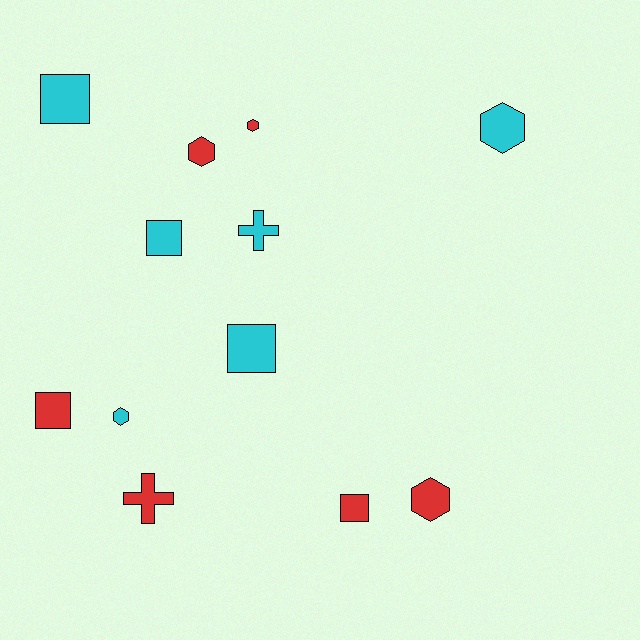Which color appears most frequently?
Cyan, with 6 objects.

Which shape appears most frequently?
Square, with 5 objects.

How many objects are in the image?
There are 12 objects.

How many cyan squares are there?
There are 3 cyan squares.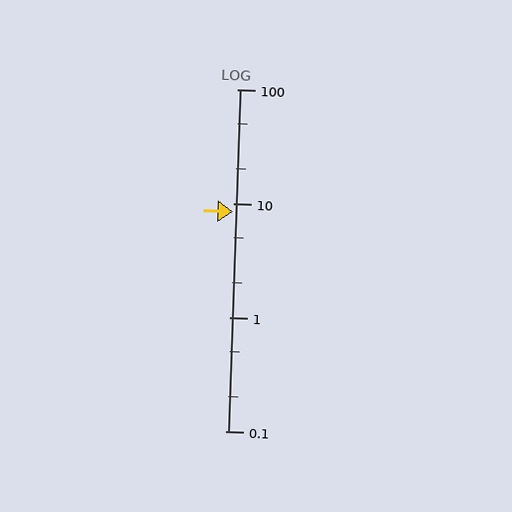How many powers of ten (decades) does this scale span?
The scale spans 3 decades, from 0.1 to 100.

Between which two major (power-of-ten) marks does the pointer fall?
The pointer is between 1 and 10.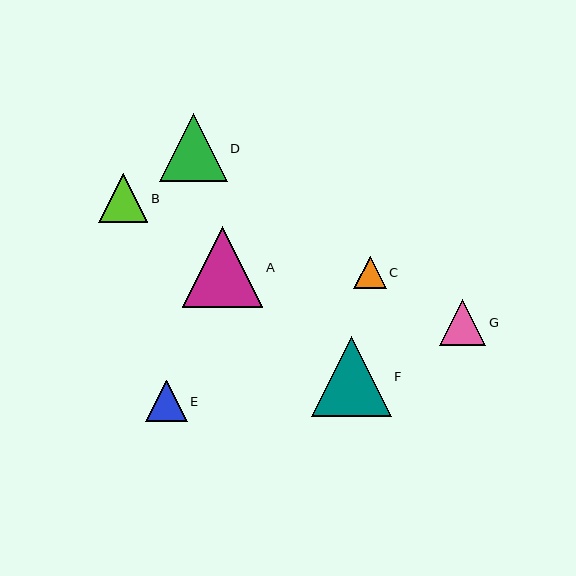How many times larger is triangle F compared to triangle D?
Triangle F is approximately 1.2 times the size of triangle D.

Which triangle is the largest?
Triangle A is the largest with a size of approximately 81 pixels.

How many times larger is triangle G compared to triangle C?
Triangle G is approximately 1.4 times the size of triangle C.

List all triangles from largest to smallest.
From largest to smallest: A, F, D, B, G, E, C.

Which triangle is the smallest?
Triangle C is the smallest with a size of approximately 32 pixels.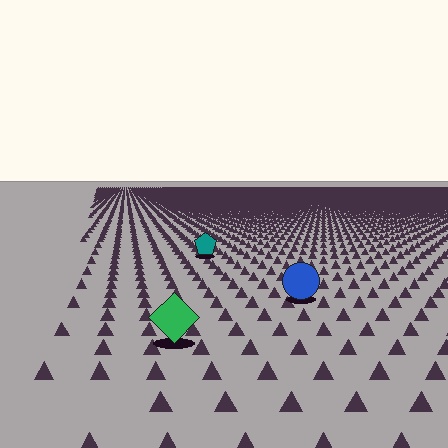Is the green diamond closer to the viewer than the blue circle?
Yes. The green diamond is closer — you can tell from the texture gradient: the ground texture is coarser near it.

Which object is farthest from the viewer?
The teal pentagon is farthest from the viewer. It appears smaller and the ground texture around it is denser.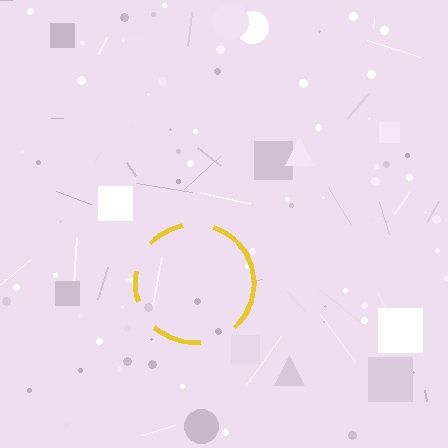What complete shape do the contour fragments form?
The contour fragments form a circle.